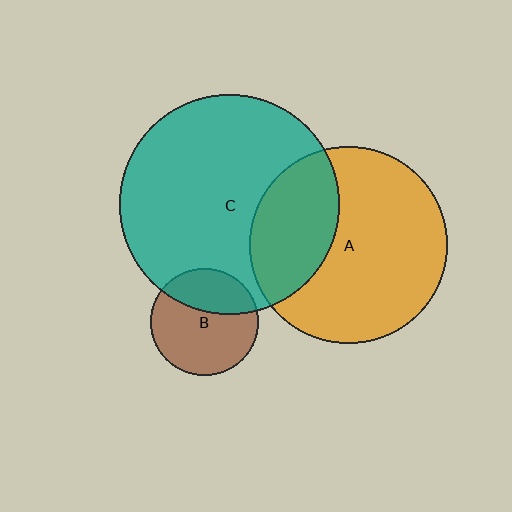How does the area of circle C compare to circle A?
Approximately 1.2 times.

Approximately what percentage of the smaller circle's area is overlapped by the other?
Approximately 35%.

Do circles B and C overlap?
Yes.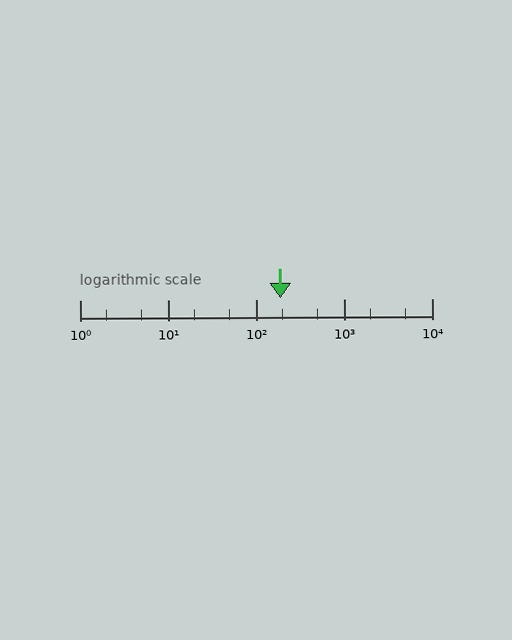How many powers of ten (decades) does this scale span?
The scale spans 4 decades, from 1 to 10000.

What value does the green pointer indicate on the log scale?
The pointer indicates approximately 190.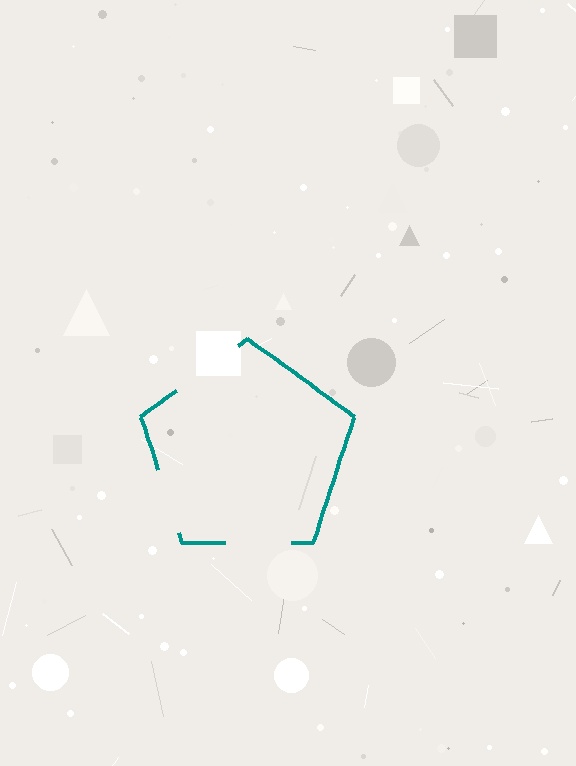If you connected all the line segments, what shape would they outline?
They would outline a pentagon.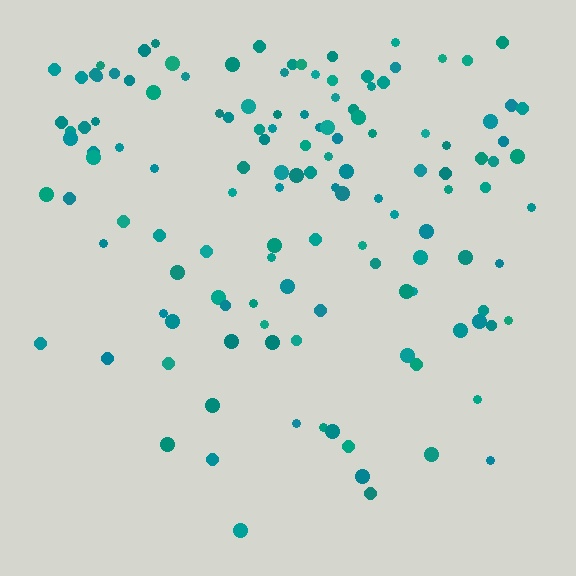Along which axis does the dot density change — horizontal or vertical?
Vertical.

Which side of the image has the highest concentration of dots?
The top.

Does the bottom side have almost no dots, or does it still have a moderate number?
Still a moderate number, just noticeably fewer than the top.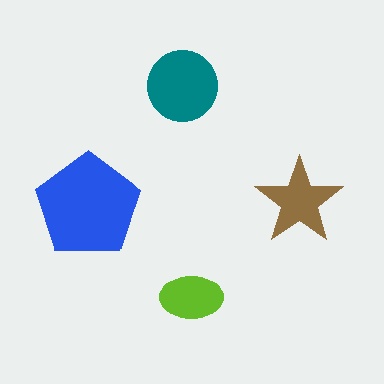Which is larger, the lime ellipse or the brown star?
The brown star.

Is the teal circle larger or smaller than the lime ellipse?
Larger.